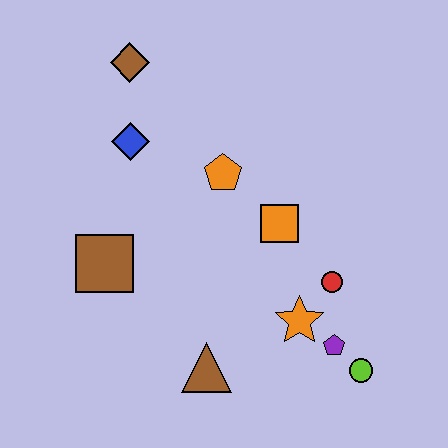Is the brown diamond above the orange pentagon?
Yes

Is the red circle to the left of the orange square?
No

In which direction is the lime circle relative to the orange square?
The lime circle is below the orange square.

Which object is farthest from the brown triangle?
The brown diamond is farthest from the brown triangle.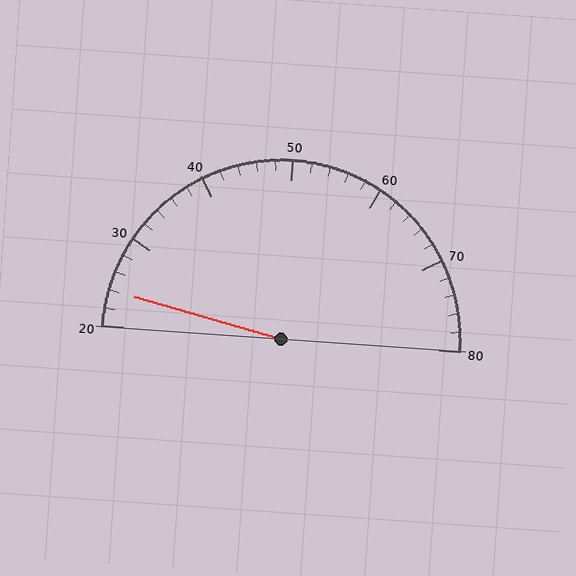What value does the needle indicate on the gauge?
The needle indicates approximately 24.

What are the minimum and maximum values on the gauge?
The gauge ranges from 20 to 80.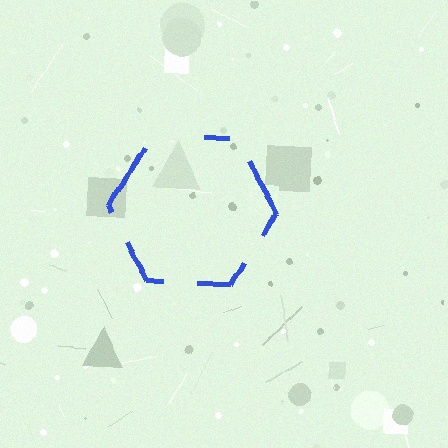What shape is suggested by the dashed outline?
The dashed outline suggests a hexagon.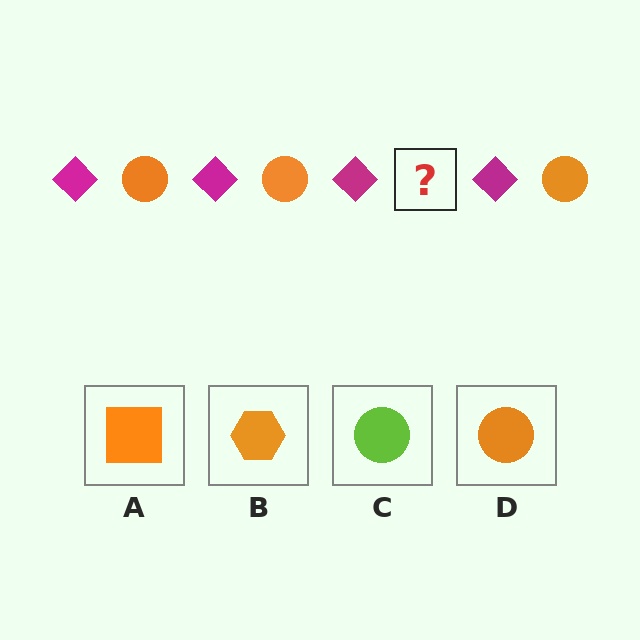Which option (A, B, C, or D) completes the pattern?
D.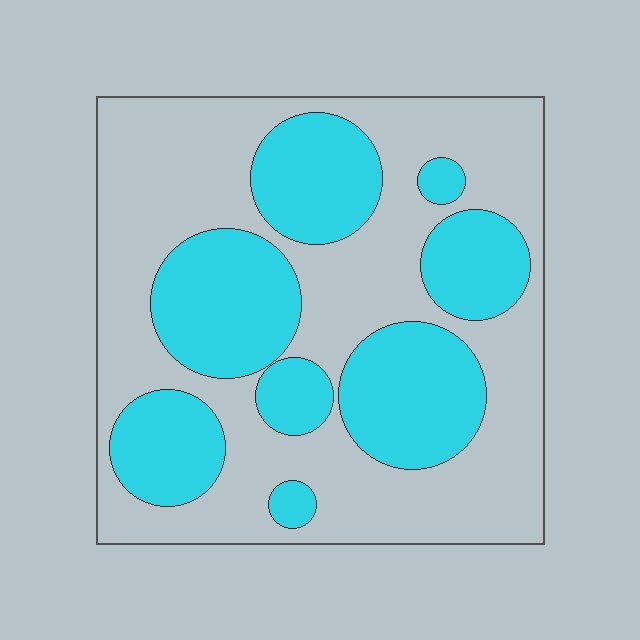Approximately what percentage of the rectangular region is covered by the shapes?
Approximately 40%.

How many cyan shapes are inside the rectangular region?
8.